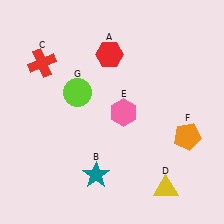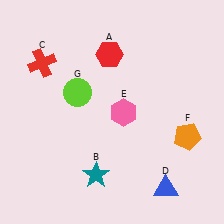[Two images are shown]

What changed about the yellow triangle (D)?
In Image 1, D is yellow. In Image 2, it changed to blue.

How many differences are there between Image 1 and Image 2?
There is 1 difference between the two images.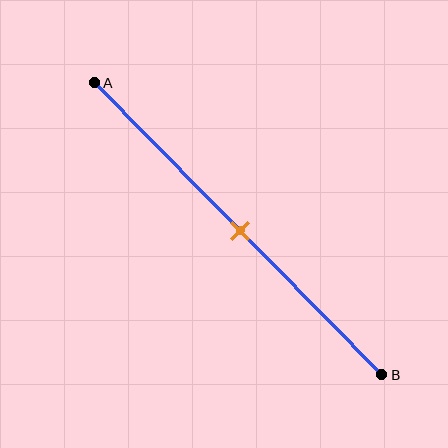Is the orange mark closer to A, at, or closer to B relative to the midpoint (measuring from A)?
The orange mark is approximately at the midpoint of segment AB.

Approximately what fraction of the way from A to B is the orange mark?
The orange mark is approximately 50% of the way from A to B.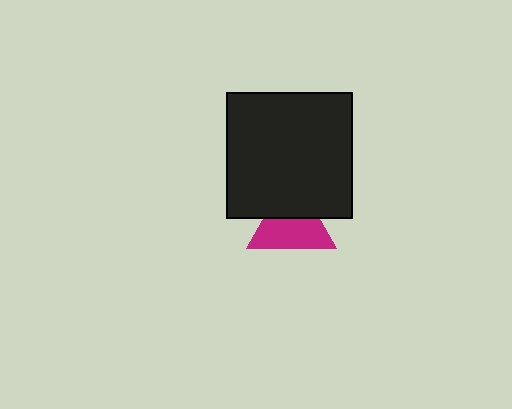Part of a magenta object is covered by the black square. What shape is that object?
It is a triangle.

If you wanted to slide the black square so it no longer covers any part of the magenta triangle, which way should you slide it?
Slide it up — that is the most direct way to separate the two shapes.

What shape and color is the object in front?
The object in front is a black square.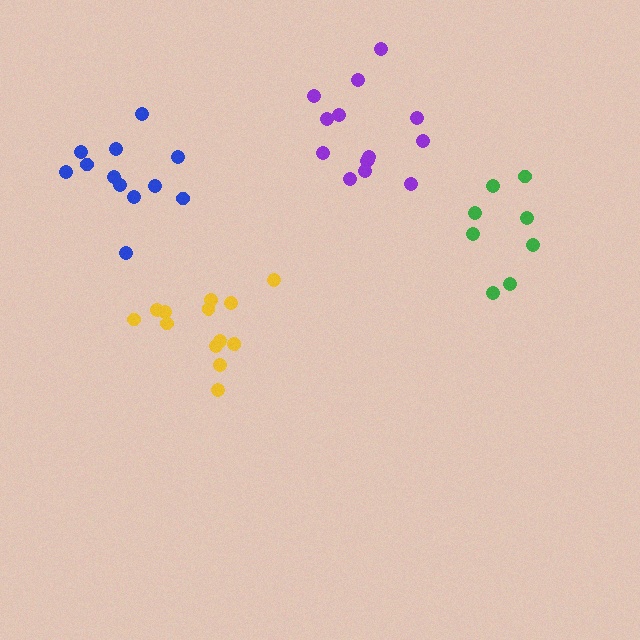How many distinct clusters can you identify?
There are 4 distinct clusters.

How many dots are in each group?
Group 1: 8 dots, Group 2: 14 dots, Group 3: 12 dots, Group 4: 14 dots (48 total).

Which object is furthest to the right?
The green cluster is rightmost.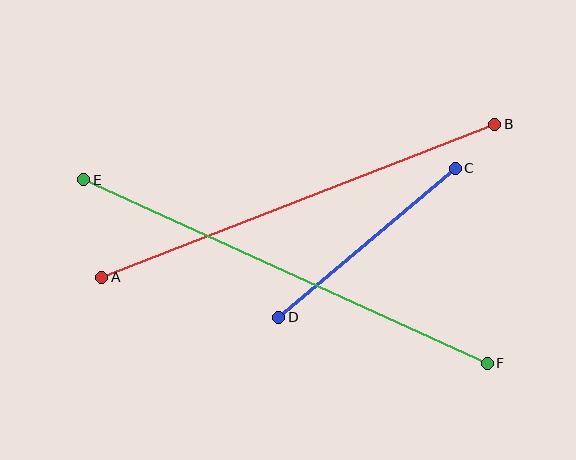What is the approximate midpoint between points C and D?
The midpoint is at approximately (367, 243) pixels.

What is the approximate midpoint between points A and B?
The midpoint is at approximately (298, 201) pixels.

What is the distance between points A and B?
The distance is approximately 422 pixels.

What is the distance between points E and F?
The distance is approximately 443 pixels.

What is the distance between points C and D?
The distance is approximately 231 pixels.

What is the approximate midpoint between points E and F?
The midpoint is at approximately (285, 272) pixels.